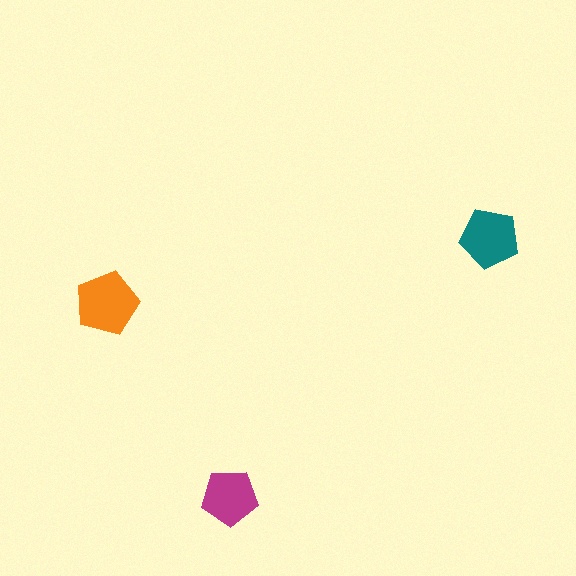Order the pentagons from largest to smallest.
the orange one, the teal one, the magenta one.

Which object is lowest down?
The magenta pentagon is bottommost.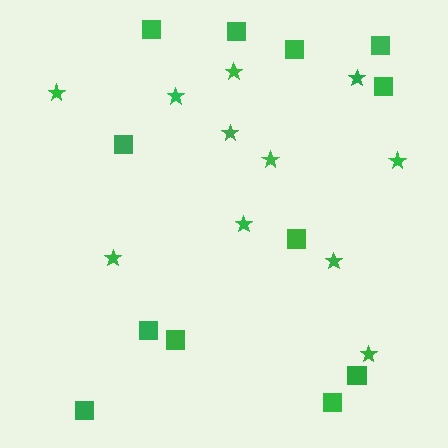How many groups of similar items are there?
There are 2 groups: one group of squares (12) and one group of stars (11).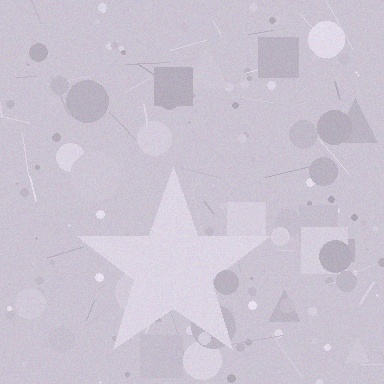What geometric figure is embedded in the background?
A star is embedded in the background.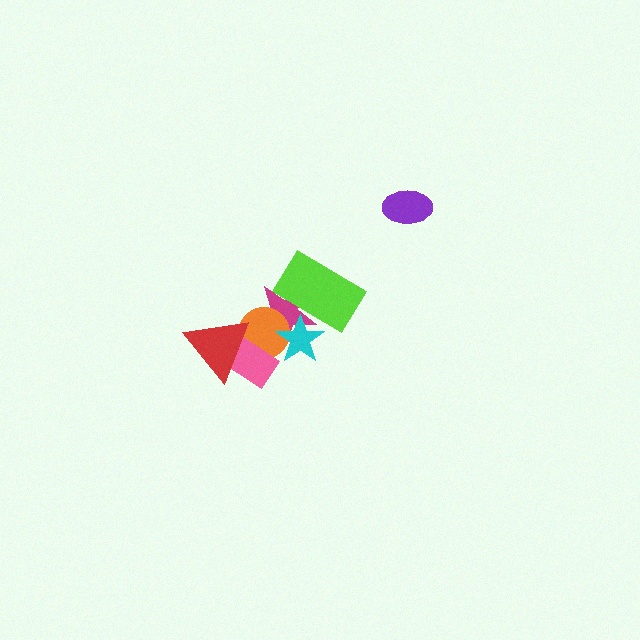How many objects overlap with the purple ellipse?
0 objects overlap with the purple ellipse.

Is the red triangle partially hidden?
No, no other shape covers it.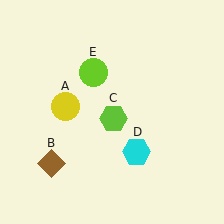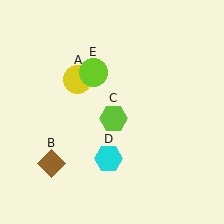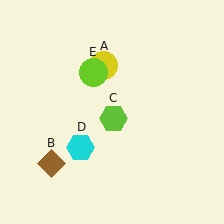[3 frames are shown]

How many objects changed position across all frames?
2 objects changed position: yellow circle (object A), cyan hexagon (object D).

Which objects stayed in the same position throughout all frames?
Brown diamond (object B) and lime hexagon (object C) and lime circle (object E) remained stationary.